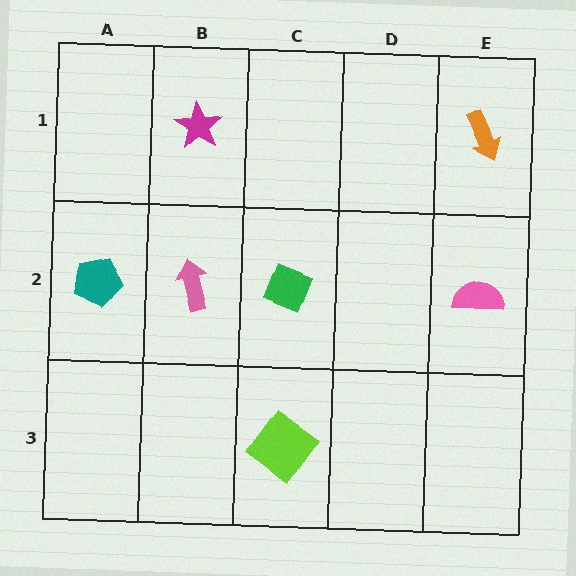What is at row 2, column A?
A teal pentagon.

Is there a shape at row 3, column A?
No, that cell is empty.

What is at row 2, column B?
A pink arrow.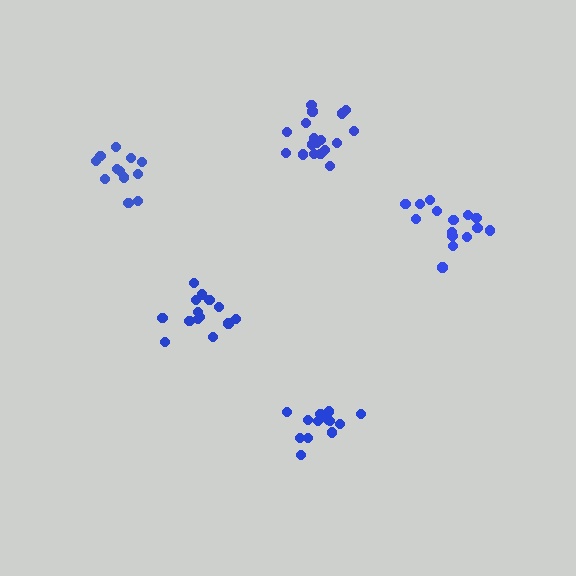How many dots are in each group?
Group 1: 12 dots, Group 2: 15 dots, Group 3: 18 dots, Group 4: 14 dots, Group 5: 14 dots (73 total).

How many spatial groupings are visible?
There are 5 spatial groupings.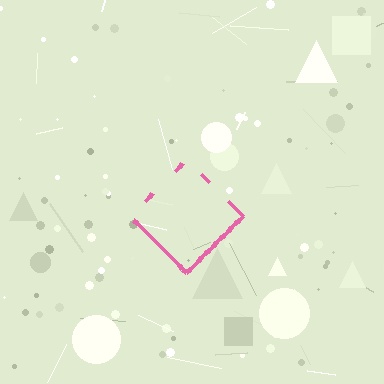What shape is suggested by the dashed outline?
The dashed outline suggests a diamond.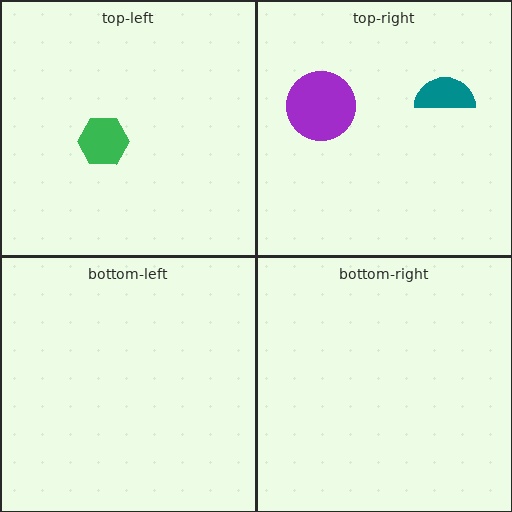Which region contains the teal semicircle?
The top-right region.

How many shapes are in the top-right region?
2.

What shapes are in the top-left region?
The green hexagon.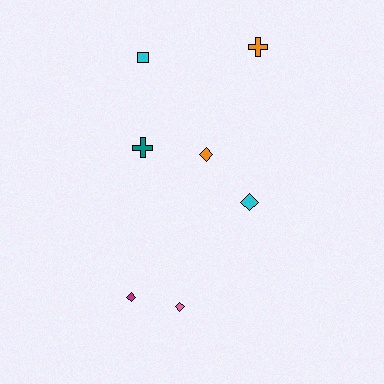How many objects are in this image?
There are 7 objects.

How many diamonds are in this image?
There are 4 diamonds.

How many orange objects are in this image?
There are 2 orange objects.